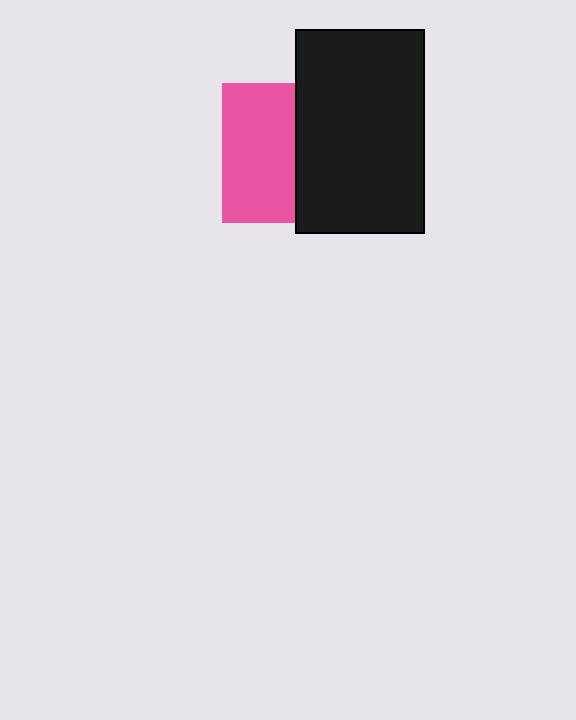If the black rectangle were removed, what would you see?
You would see the complete pink square.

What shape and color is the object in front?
The object in front is a black rectangle.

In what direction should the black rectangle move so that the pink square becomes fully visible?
The black rectangle should move right. That is the shortest direction to clear the overlap and leave the pink square fully visible.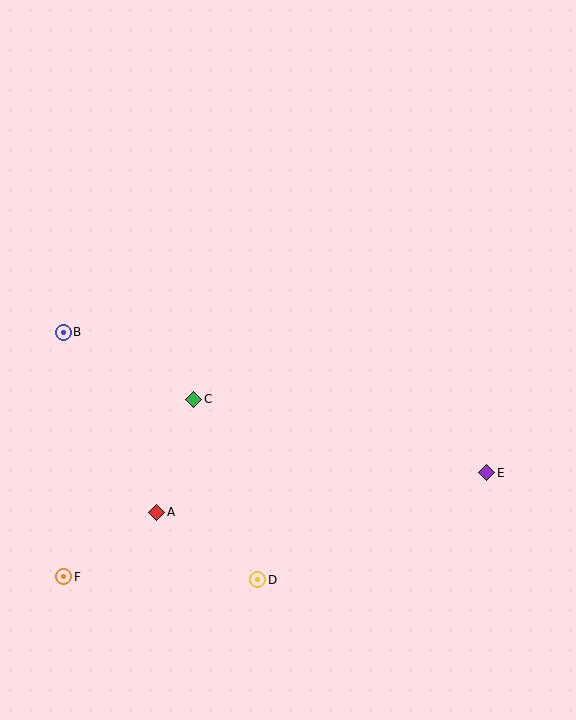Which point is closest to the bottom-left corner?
Point F is closest to the bottom-left corner.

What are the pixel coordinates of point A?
Point A is at (157, 512).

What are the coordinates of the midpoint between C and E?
The midpoint between C and E is at (340, 436).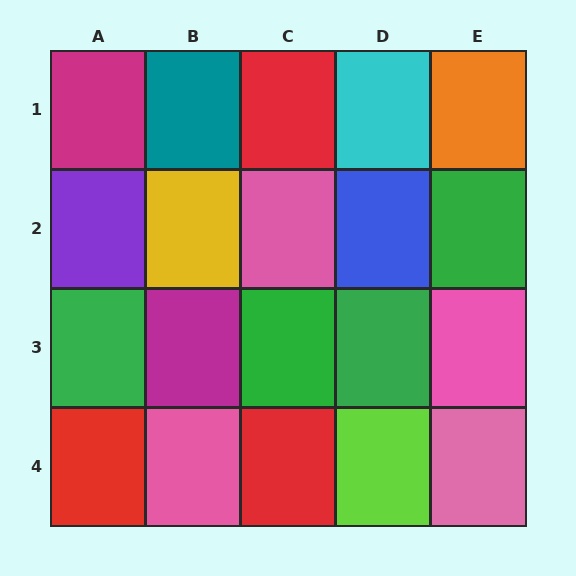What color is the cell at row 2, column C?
Pink.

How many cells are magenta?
2 cells are magenta.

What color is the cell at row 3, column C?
Green.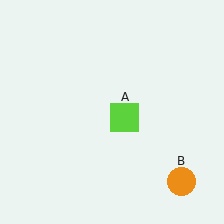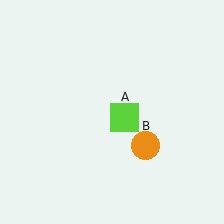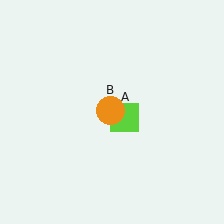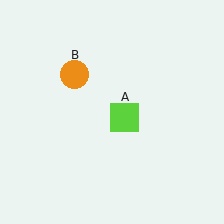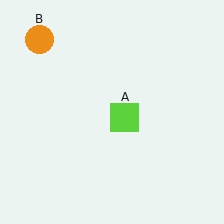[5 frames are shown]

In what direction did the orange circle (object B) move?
The orange circle (object B) moved up and to the left.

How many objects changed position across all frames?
1 object changed position: orange circle (object B).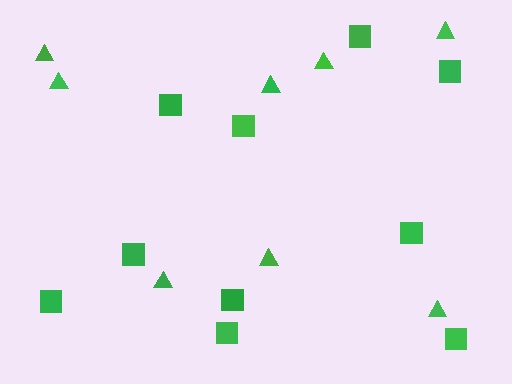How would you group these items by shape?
There are 2 groups: one group of triangles (8) and one group of squares (10).